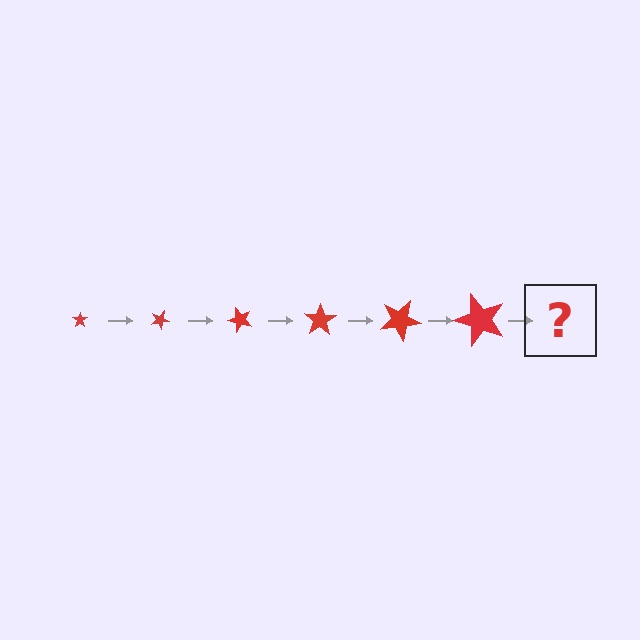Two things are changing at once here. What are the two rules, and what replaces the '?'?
The two rules are that the star grows larger each step and it rotates 25 degrees each step. The '?' should be a star, larger than the previous one and rotated 150 degrees from the start.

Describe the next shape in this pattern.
It should be a star, larger than the previous one and rotated 150 degrees from the start.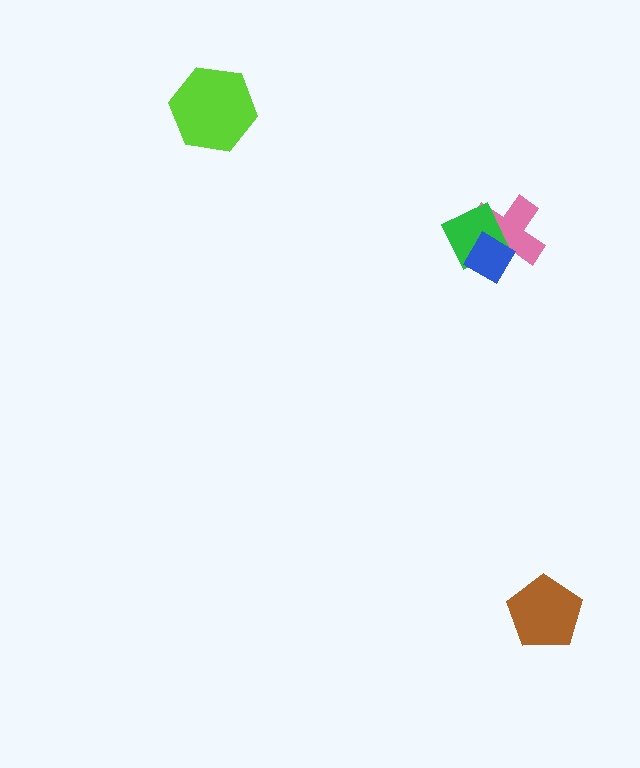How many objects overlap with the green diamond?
2 objects overlap with the green diamond.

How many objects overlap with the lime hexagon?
0 objects overlap with the lime hexagon.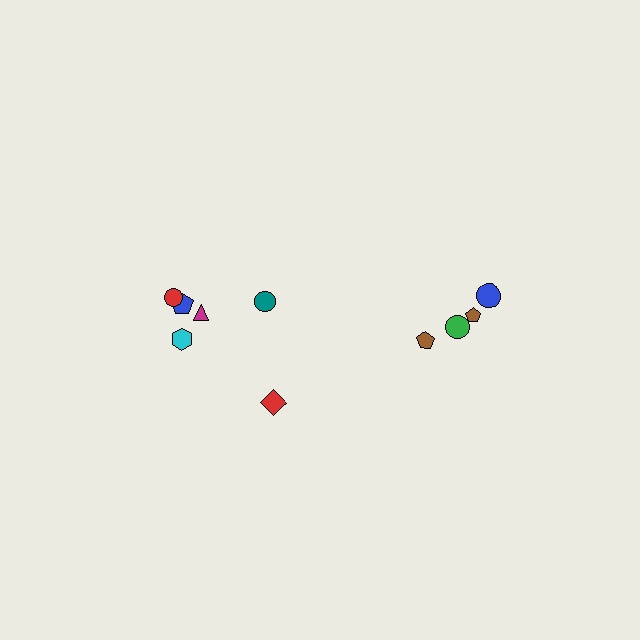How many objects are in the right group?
There are 4 objects.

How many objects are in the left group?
There are 6 objects.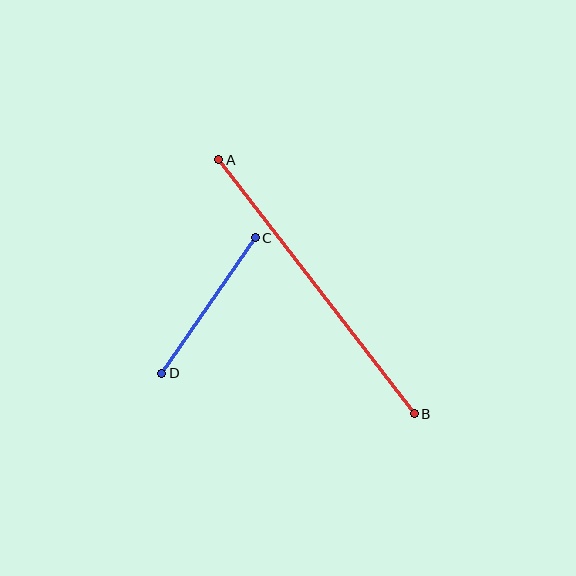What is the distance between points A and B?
The distance is approximately 320 pixels.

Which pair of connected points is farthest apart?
Points A and B are farthest apart.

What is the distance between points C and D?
The distance is approximately 165 pixels.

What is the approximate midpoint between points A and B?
The midpoint is at approximately (317, 287) pixels.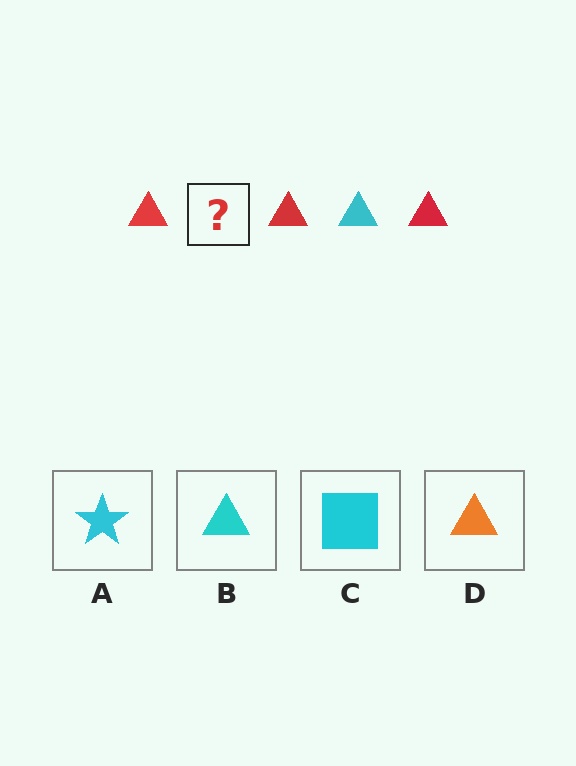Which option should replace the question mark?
Option B.